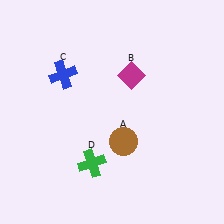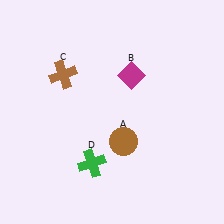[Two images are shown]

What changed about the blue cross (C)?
In Image 1, C is blue. In Image 2, it changed to brown.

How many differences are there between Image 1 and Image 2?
There is 1 difference between the two images.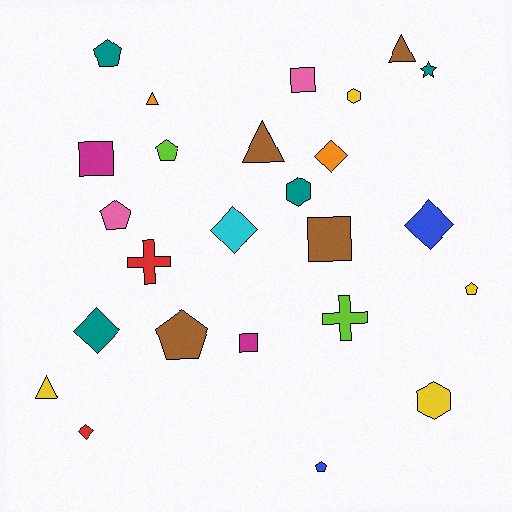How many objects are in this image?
There are 25 objects.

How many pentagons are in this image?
There are 6 pentagons.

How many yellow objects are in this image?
There are 4 yellow objects.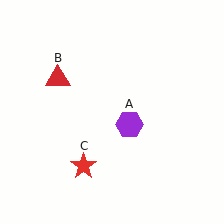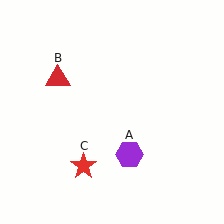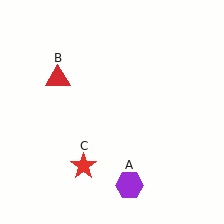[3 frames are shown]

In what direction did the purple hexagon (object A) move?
The purple hexagon (object A) moved down.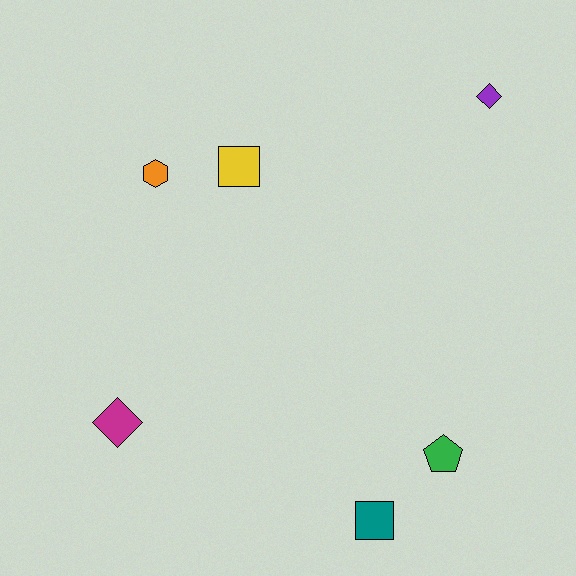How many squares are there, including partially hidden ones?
There are 2 squares.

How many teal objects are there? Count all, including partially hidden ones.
There is 1 teal object.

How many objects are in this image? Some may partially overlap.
There are 6 objects.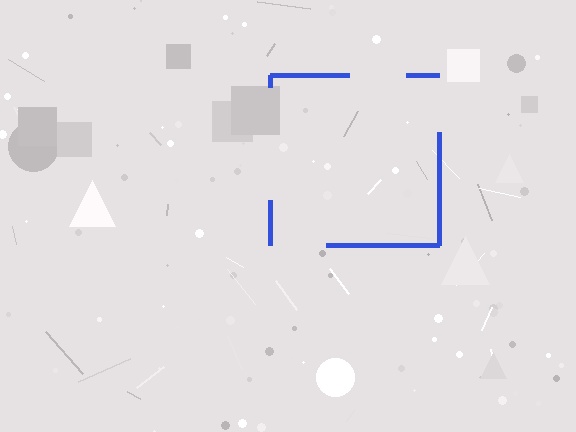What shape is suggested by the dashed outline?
The dashed outline suggests a square.